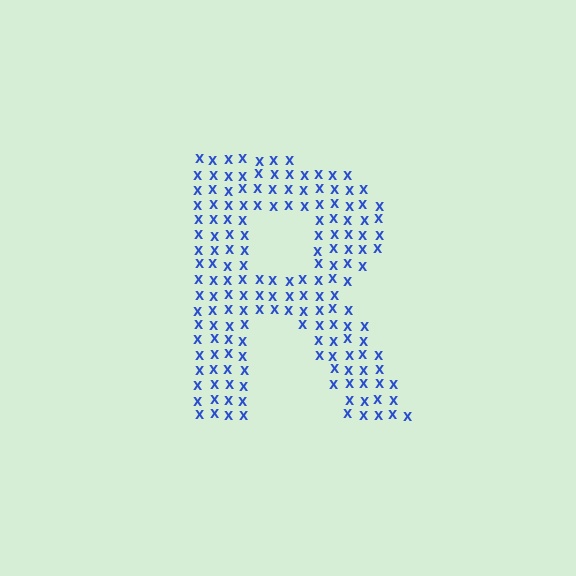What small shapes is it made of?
It is made of small letter X's.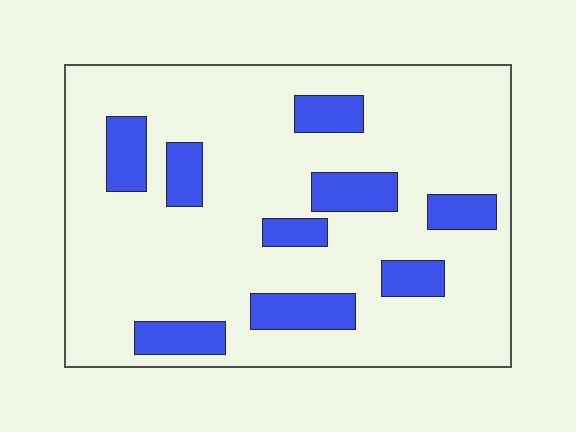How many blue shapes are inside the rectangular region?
9.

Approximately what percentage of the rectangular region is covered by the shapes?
Approximately 20%.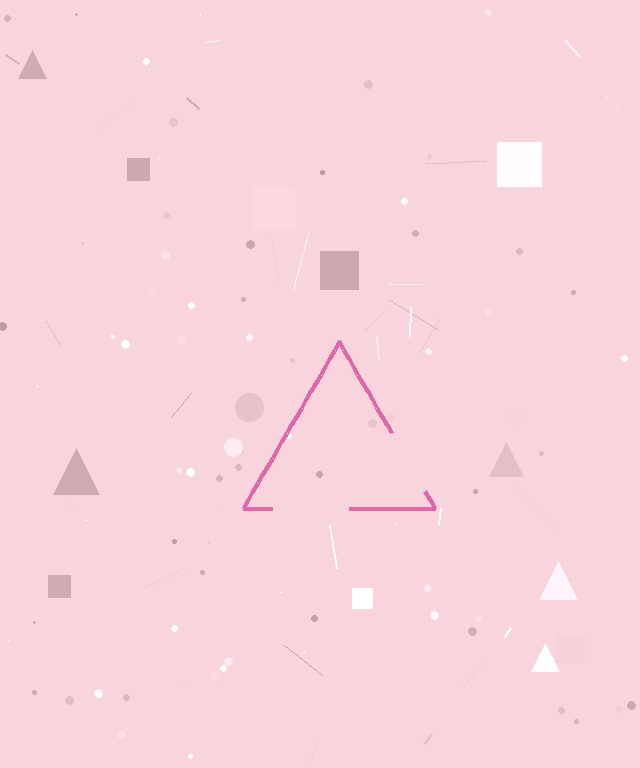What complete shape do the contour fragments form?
The contour fragments form a triangle.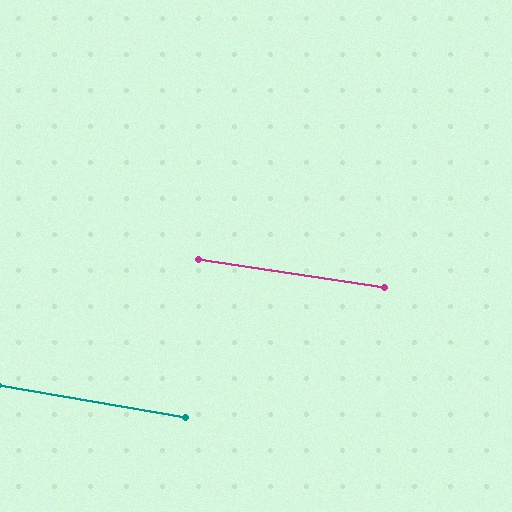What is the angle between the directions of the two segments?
Approximately 1 degree.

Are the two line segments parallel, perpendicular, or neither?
Parallel — their directions differ by only 0.9°.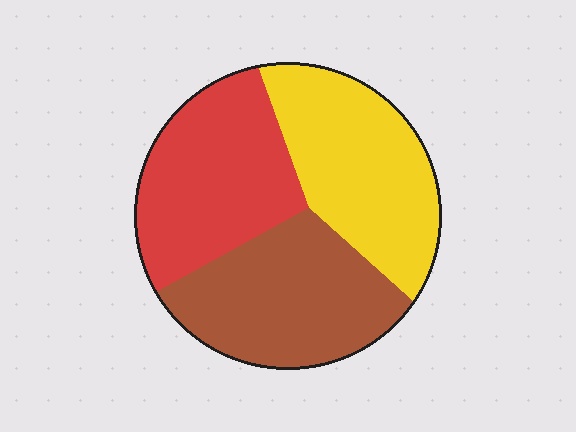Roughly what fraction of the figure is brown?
Brown takes up about one third (1/3) of the figure.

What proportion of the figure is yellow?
Yellow takes up about one third (1/3) of the figure.